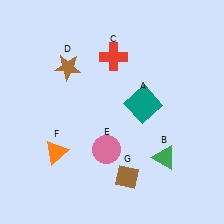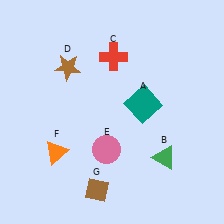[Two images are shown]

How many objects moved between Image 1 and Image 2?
1 object moved between the two images.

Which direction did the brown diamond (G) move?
The brown diamond (G) moved left.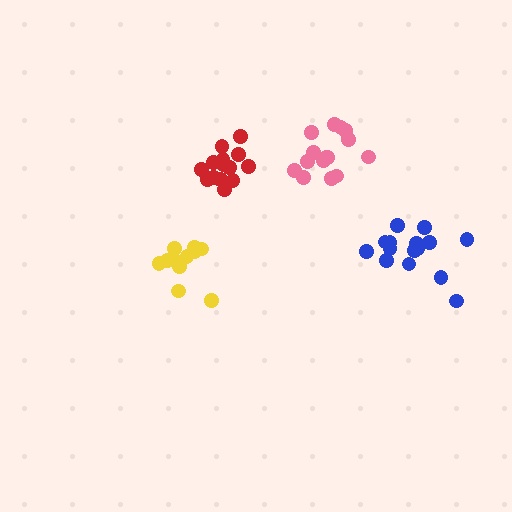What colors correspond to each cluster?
The clusters are colored: pink, yellow, blue, red.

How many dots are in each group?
Group 1: 15 dots, Group 2: 11 dots, Group 3: 15 dots, Group 4: 14 dots (55 total).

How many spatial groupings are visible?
There are 4 spatial groupings.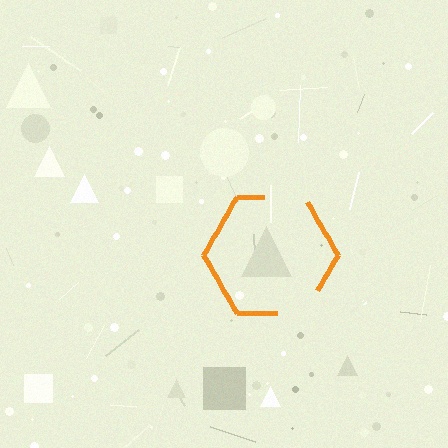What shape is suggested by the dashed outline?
The dashed outline suggests a hexagon.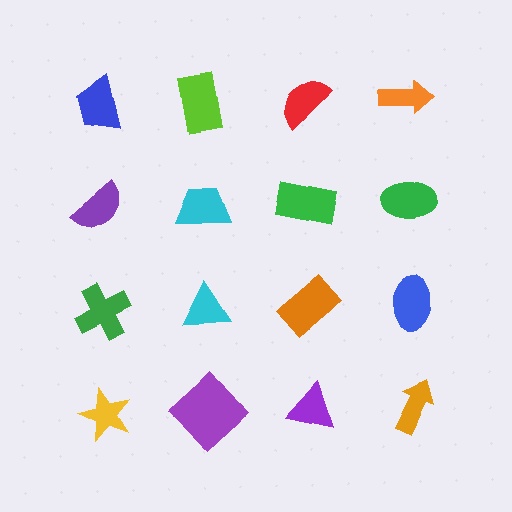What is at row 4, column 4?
An orange arrow.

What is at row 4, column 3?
A purple triangle.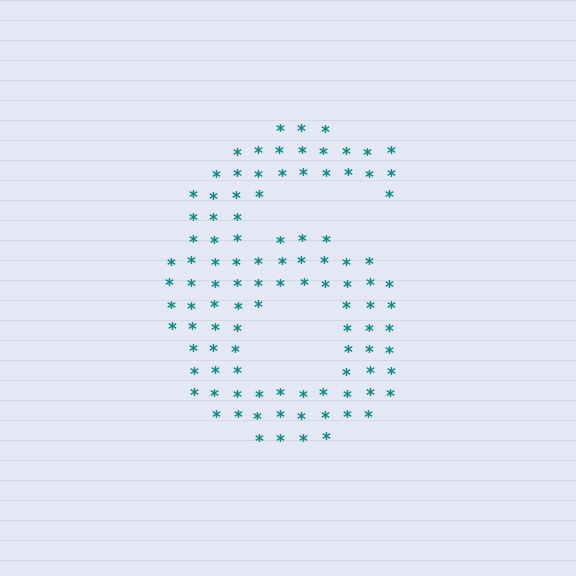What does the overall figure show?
The overall figure shows the digit 6.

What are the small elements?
The small elements are asterisks.